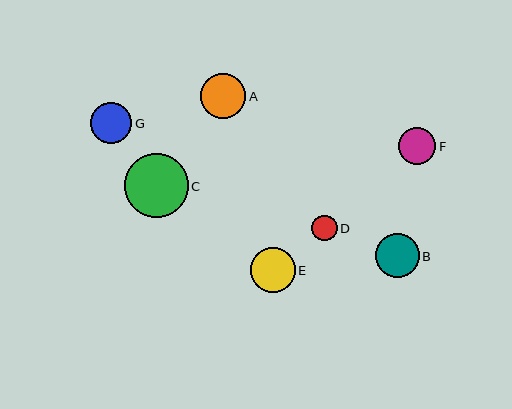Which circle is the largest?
Circle C is the largest with a size of approximately 64 pixels.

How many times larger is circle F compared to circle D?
Circle F is approximately 1.5 times the size of circle D.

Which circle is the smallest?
Circle D is the smallest with a size of approximately 25 pixels.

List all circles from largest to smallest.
From largest to smallest: C, A, E, B, G, F, D.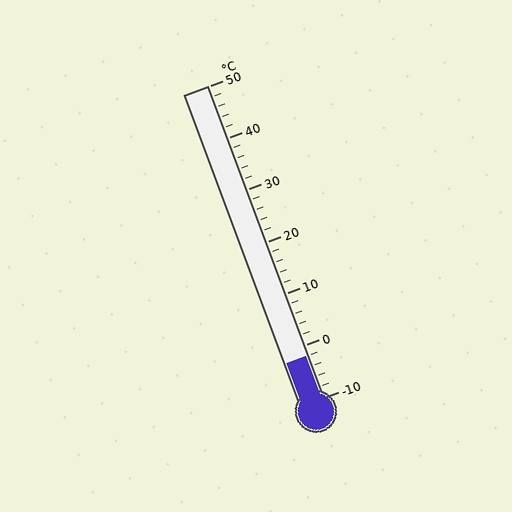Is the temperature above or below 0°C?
The temperature is below 0°C.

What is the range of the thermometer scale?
The thermometer scale ranges from -10°C to 50°C.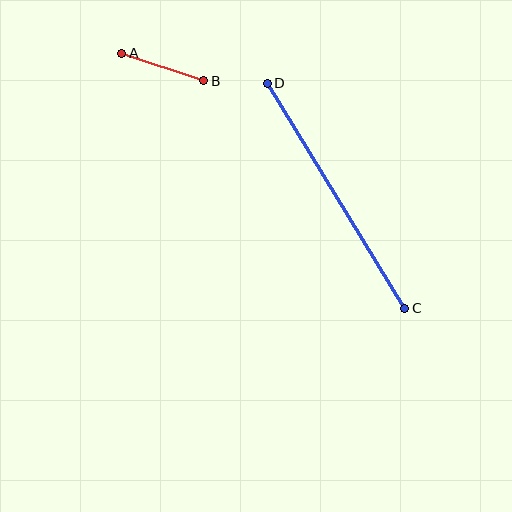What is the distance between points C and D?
The distance is approximately 264 pixels.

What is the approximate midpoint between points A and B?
The midpoint is at approximately (163, 67) pixels.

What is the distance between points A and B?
The distance is approximately 86 pixels.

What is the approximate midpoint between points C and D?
The midpoint is at approximately (336, 196) pixels.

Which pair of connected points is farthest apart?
Points C and D are farthest apart.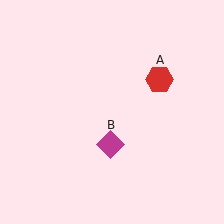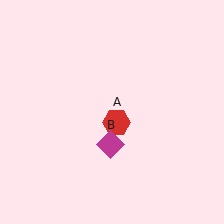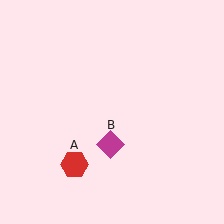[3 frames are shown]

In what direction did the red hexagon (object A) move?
The red hexagon (object A) moved down and to the left.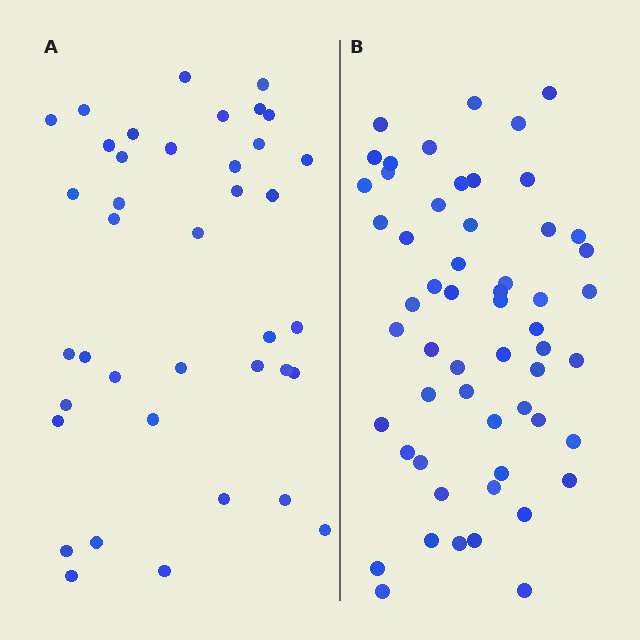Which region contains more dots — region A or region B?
Region B (the right region) has more dots.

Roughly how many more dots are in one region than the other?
Region B has approximately 15 more dots than region A.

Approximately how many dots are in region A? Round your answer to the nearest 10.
About 40 dots. (The exact count is 39, which rounds to 40.)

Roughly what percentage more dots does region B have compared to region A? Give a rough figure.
About 45% more.